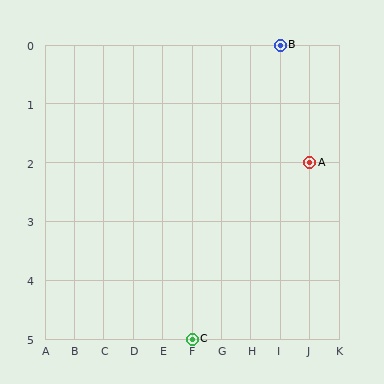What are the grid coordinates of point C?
Point C is at grid coordinates (F, 5).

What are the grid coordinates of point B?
Point B is at grid coordinates (I, 0).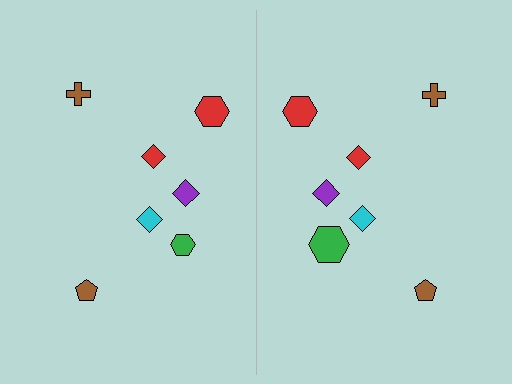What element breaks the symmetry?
The green hexagon on the right side has a different size than its mirror counterpart.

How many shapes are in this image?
There are 14 shapes in this image.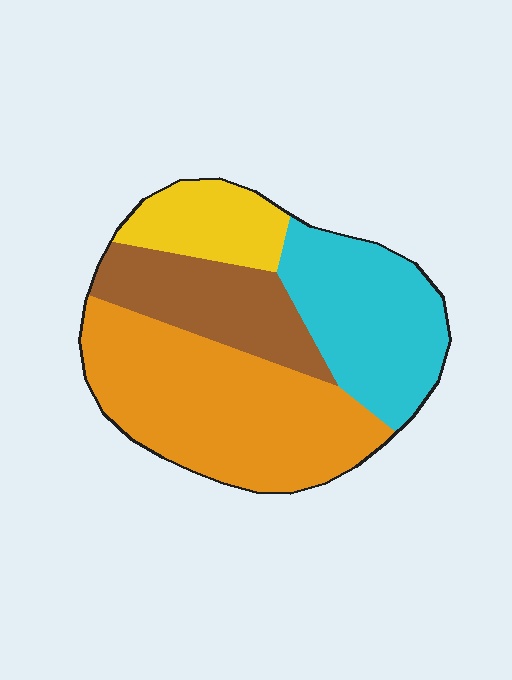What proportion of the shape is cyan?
Cyan covers around 25% of the shape.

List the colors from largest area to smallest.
From largest to smallest: orange, cyan, brown, yellow.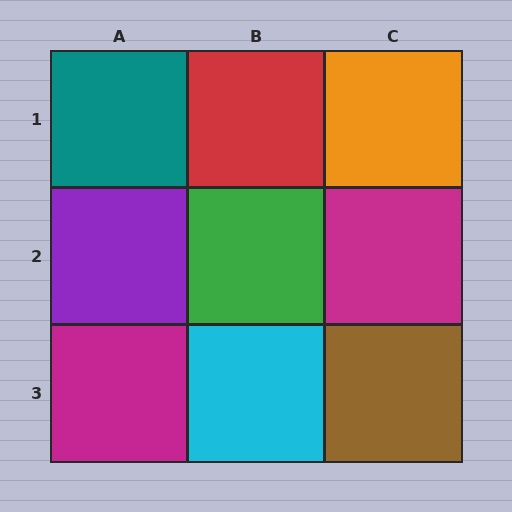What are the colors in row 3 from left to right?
Magenta, cyan, brown.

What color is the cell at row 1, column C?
Orange.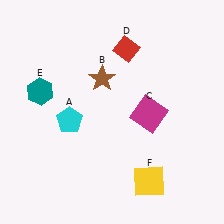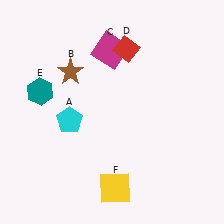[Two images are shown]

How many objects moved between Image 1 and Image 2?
3 objects moved between the two images.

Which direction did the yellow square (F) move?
The yellow square (F) moved left.